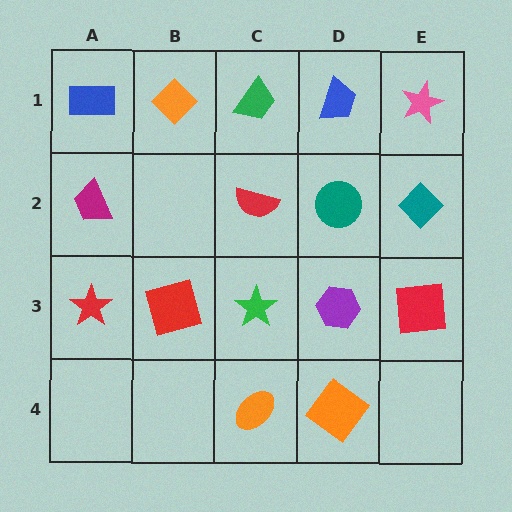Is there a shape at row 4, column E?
No, that cell is empty.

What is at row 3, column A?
A red star.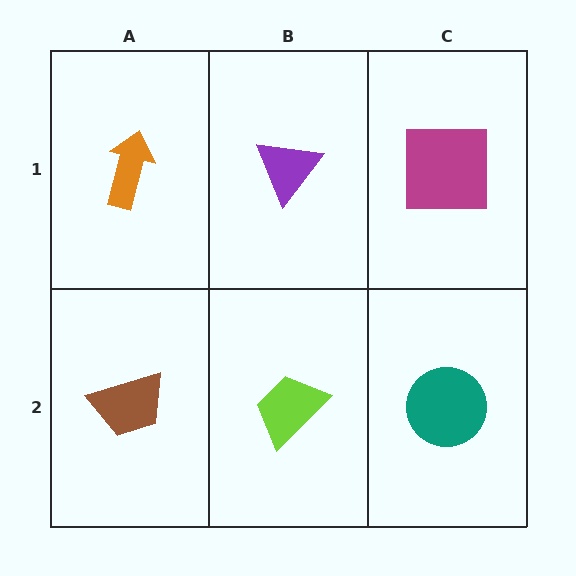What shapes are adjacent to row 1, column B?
A lime trapezoid (row 2, column B), an orange arrow (row 1, column A), a magenta square (row 1, column C).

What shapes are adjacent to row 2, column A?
An orange arrow (row 1, column A), a lime trapezoid (row 2, column B).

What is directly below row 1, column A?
A brown trapezoid.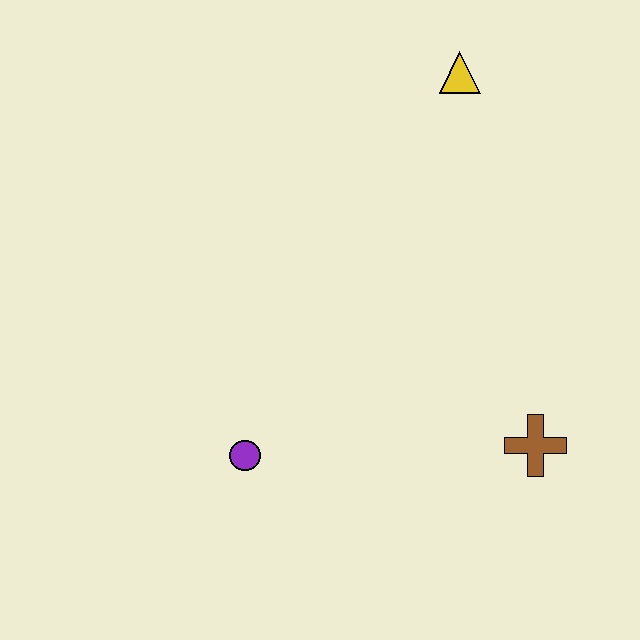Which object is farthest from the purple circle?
The yellow triangle is farthest from the purple circle.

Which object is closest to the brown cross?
The purple circle is closest to the brown cross.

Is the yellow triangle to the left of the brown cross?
Yes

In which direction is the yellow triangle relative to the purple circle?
The yellow triangle is above the purple circle.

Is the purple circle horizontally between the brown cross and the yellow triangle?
No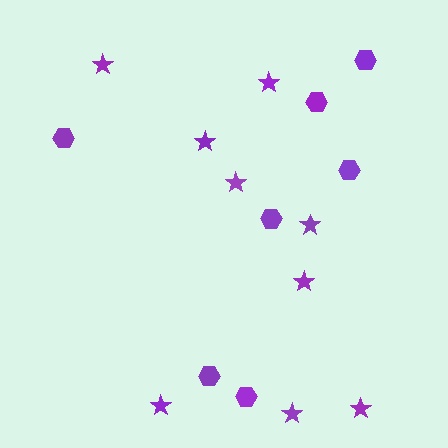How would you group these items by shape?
There are 2 groups: one group of stars (9) and one group of hexagons (7).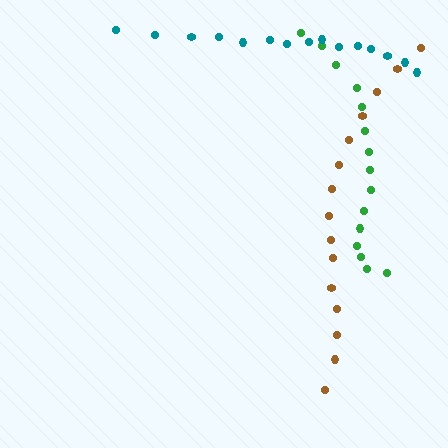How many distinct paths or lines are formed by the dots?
There are 3 distinct paths.